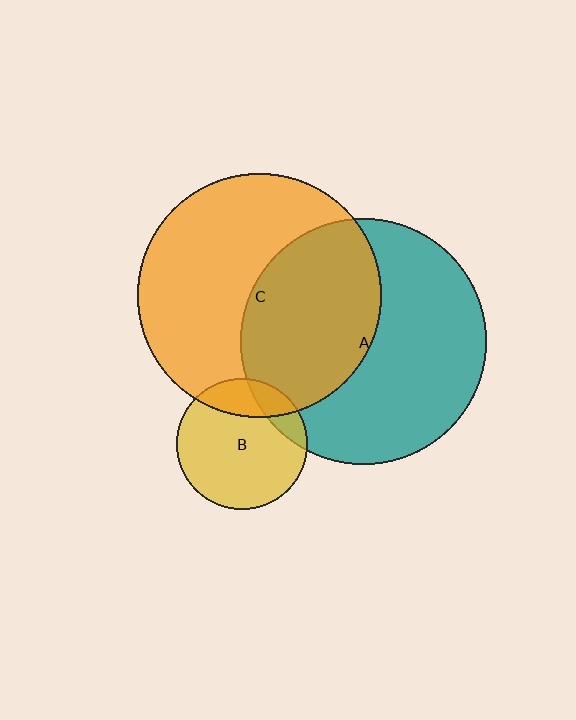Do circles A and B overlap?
Yes.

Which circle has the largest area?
Circle A (teal).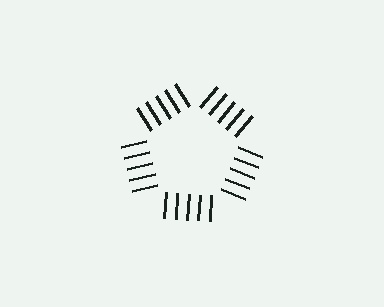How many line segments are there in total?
25 — 5 along each of the 5 edges.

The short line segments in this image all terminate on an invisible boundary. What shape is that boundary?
An illusory pentagon — the line segments terminate on its edges but no continuous stroke is drawn.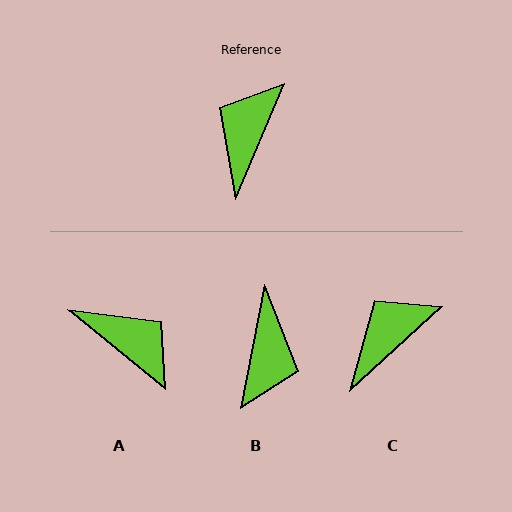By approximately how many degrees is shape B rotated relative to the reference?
Approximately 168 degrees clockwise.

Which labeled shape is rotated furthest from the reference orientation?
B, about 168 degrees away.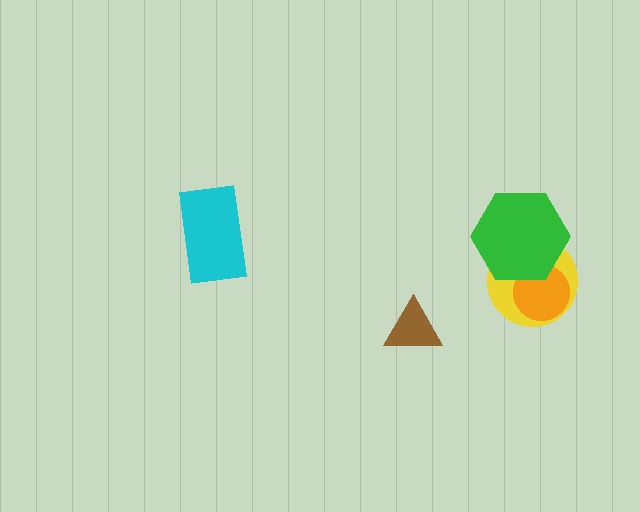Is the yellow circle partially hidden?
Yes, it is partially covered by another shape.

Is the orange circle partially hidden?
Yes, it is partially covered by another shape.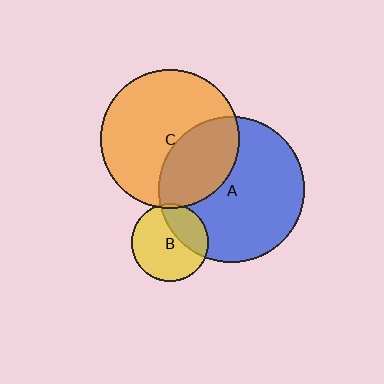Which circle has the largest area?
Circle A (blue).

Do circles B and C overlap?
Yes.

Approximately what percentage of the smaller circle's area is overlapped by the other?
Approximately 5%.